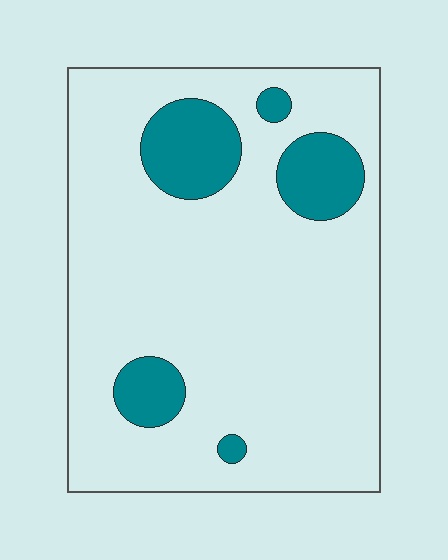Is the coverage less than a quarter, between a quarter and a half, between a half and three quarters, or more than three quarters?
Less than a quarter.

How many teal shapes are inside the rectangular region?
5.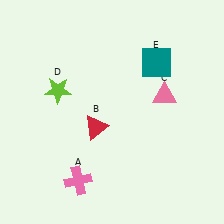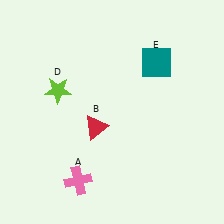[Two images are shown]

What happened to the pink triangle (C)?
The pink triangle (C) was removed in Image 2. It was in the top-right area of Image 1.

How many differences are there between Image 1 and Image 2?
There is 1 difference between the two images.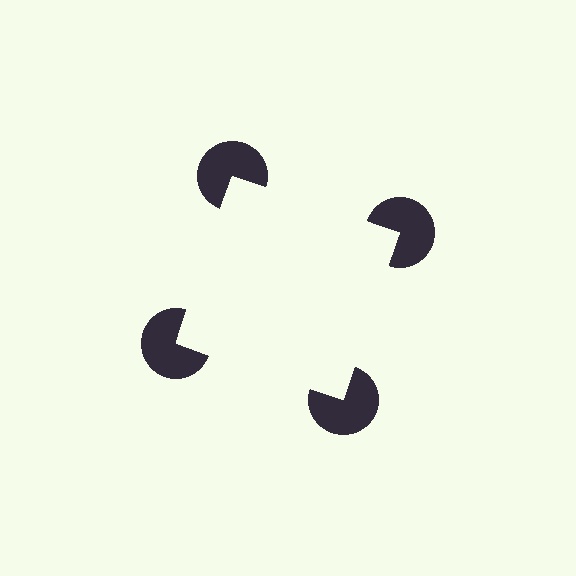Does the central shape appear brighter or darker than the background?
It typically appears slightly brighter than the background, even though no actual brightness change is drawn.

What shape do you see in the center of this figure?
An illusory square — its edges are inferred from the aligned wedge cuts in the pac-man discs, not physically drawn.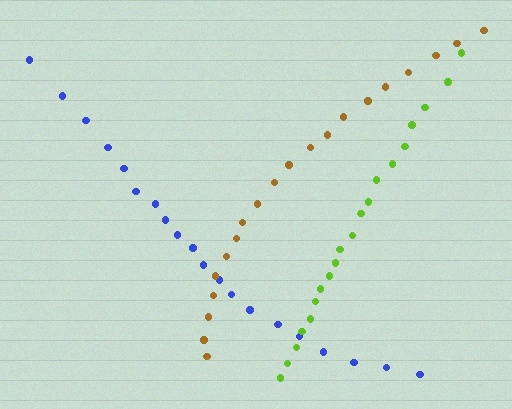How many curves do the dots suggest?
There are 3 distinct paths.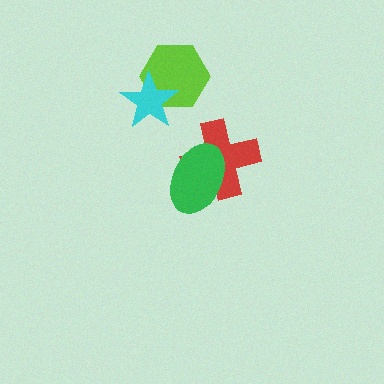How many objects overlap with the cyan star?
1 object overlaps with the cyan star.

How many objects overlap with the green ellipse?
1 object overlaps with the green ellipse.